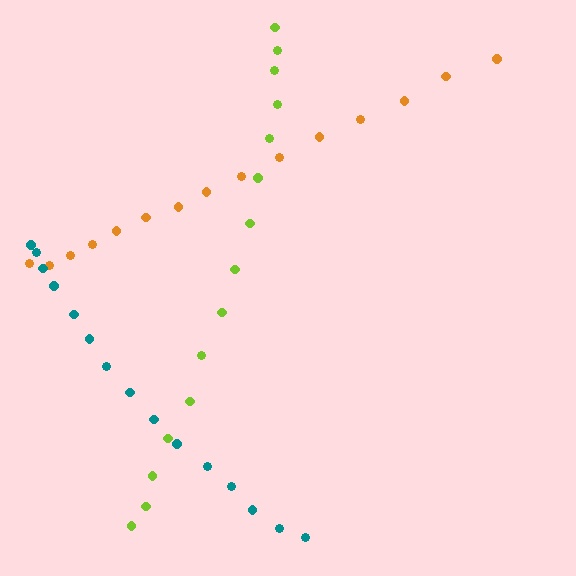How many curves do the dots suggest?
There are 3 distinct paths.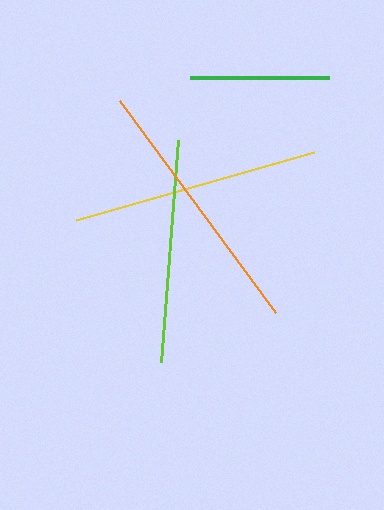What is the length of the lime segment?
The lime segment is approximately 223 pixels long.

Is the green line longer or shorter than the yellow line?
The yellow line is longer than the green line.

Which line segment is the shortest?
The green line is the shortest at approximately 139 pixels.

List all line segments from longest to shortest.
From longest to shortest: orange, yellow, lime, green.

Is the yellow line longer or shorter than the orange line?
The orange line is longer than the yellow line.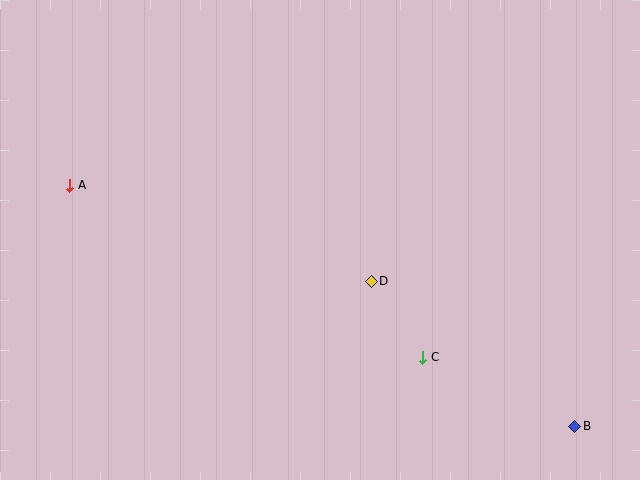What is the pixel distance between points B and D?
The distance between B and D is 250 pixels.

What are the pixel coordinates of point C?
Point C is at (423, 357).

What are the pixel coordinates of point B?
Point B is at (575, 426).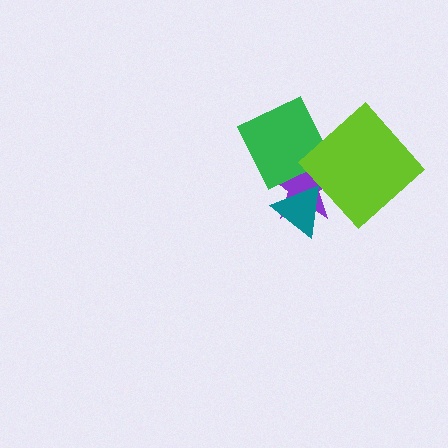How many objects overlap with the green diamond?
3 objects overlap with the green diamond.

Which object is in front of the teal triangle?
The green diamond is in front of the teal triangle.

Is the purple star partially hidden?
Yes, it is partially covered by another shape.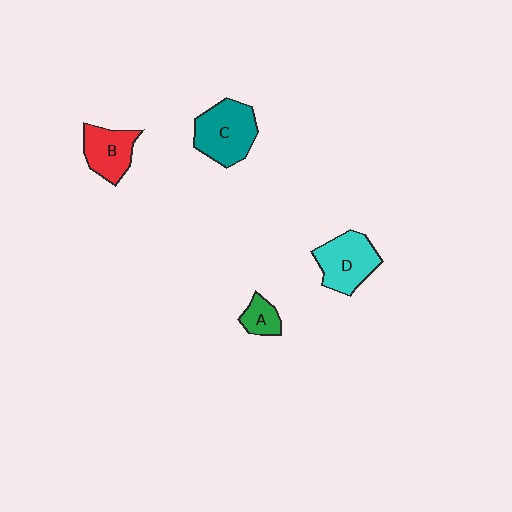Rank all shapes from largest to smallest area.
From largest to smallest: C (teal), D (cyan), B (red), A (green).